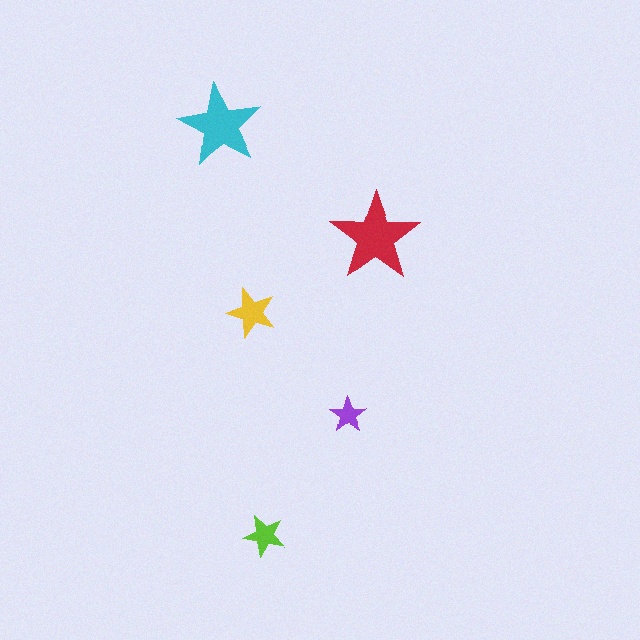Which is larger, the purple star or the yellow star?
The yellow one.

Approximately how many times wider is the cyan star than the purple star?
About 2.5 times wider.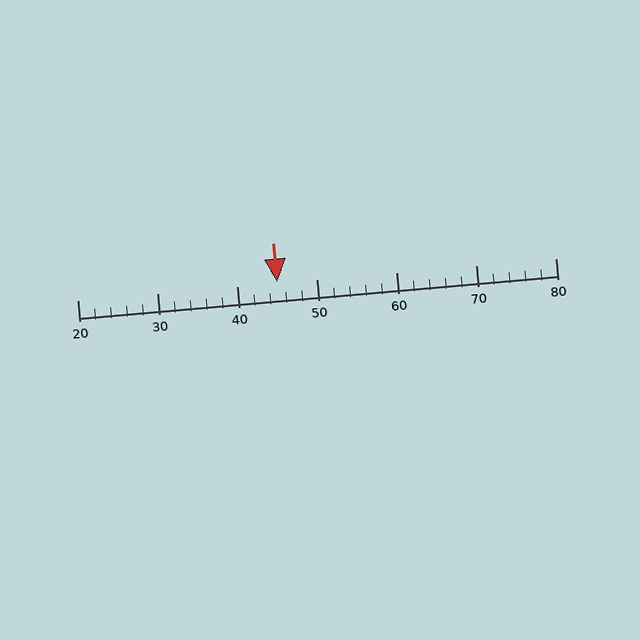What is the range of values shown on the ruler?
The ruler shows values from 20 to 80.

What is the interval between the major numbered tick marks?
The major tick marks are spaced 10 units apart.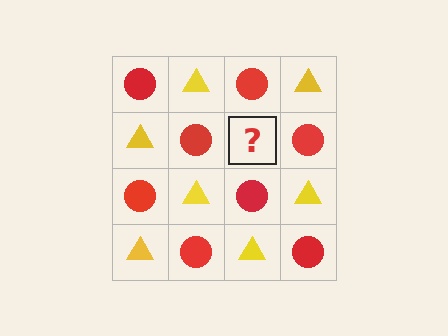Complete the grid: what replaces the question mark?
The question mark should be replaced with a yellow triangle.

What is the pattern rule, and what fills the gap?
The rule is that it alternates red circle and yellow triangle in a checkerboard pattern. The gap should be filled with a yellow triangle.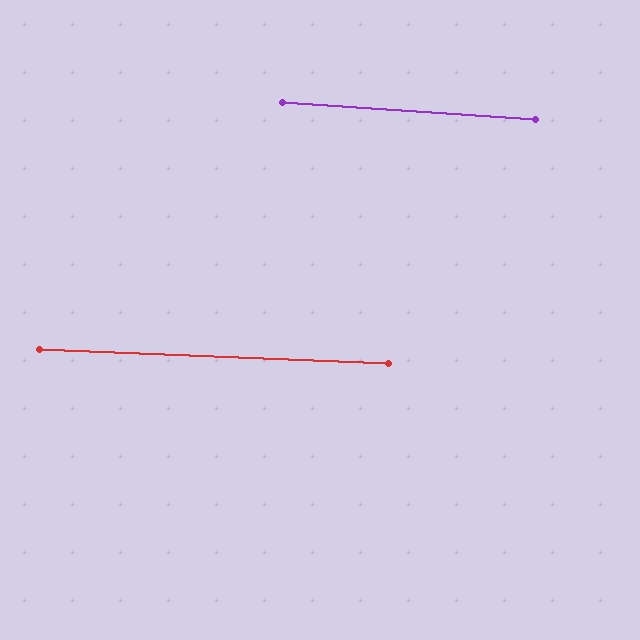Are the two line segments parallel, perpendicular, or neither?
Parallel — their directions differ by only 1.6°.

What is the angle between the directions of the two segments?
Approximately 2 degrees.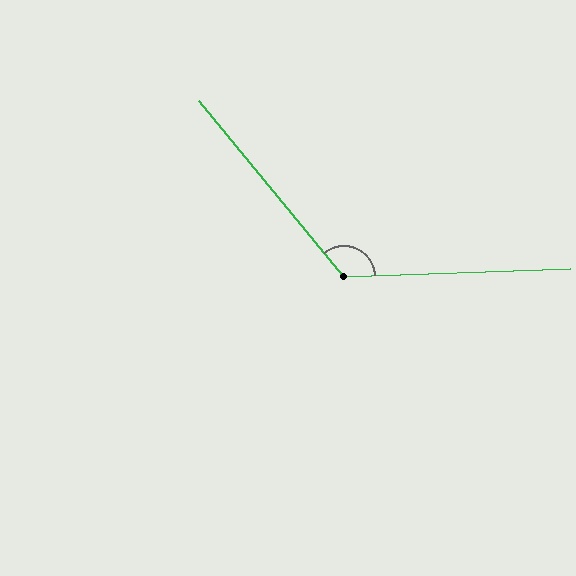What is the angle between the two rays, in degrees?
Approximately 127 degrees.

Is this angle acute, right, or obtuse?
It is obtuse.